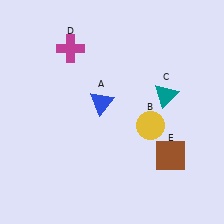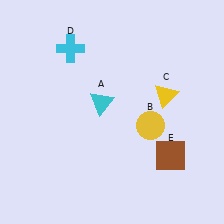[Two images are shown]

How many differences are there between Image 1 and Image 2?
There are 3 differences between the two images.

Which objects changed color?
A changed from blue to cyan. C changed from teal to yellow. D changed from magenta to cyan.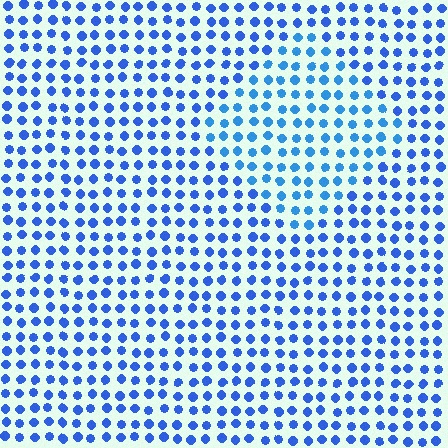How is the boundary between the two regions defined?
The boundary is defined purely by a slight shift in hue (about 17 degrees). Spacing, size, and orientation are identical on both sides.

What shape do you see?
I see a diamond.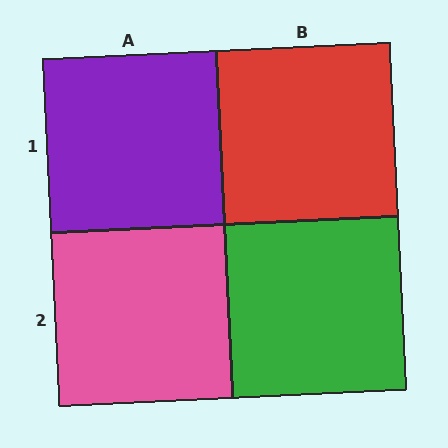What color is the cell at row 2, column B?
Green.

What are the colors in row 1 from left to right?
Purple, red.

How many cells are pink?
1 cell is pink.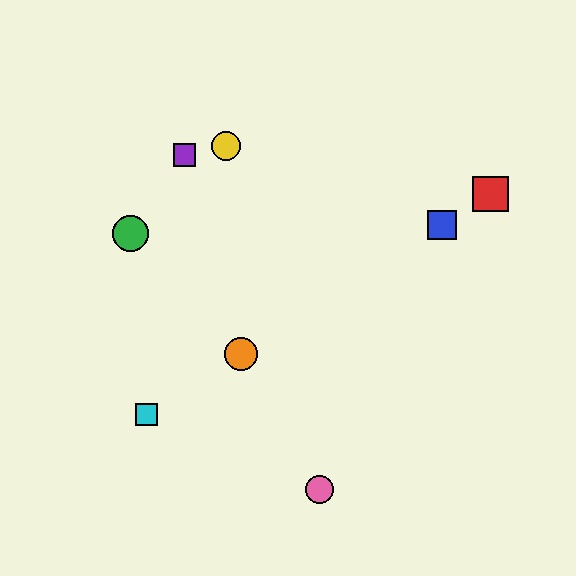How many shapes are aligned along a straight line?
4 shapes (the red square, the blue square, the orange circle, the cyan square) are aligned along a straight line.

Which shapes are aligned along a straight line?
The red square, the blue square, the orange circle, the cyan square are aligned along a straight line.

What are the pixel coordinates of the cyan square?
The cyan square is at (147, 414).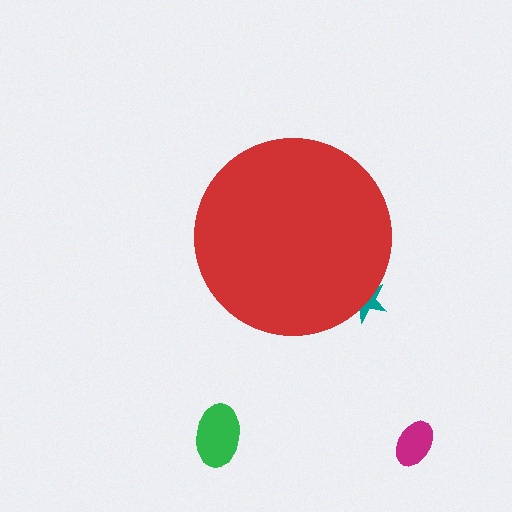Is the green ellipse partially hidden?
No, the green ellipse is fully visible.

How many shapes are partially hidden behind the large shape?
1 shape is partially hidden.